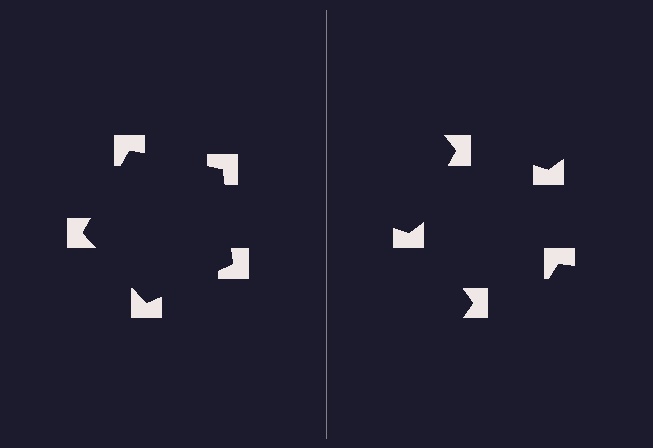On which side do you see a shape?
An illusory pentagon appears on the left side. On the right side the wedge cuts are rotated, so no coherent shape forms.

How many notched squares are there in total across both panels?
10 — 5 on each side.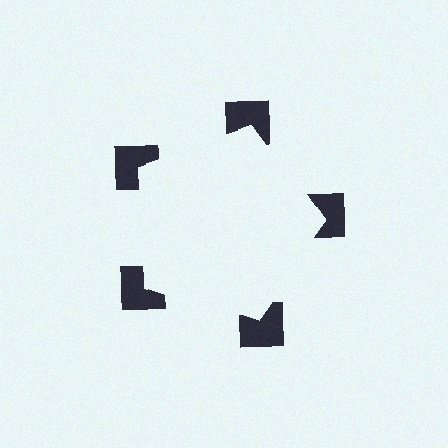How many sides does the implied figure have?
5 sides.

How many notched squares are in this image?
There are 5 — one at each vertex of the illusory pentagon.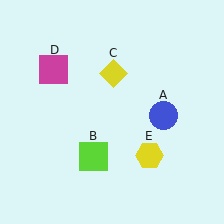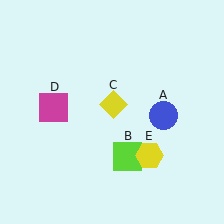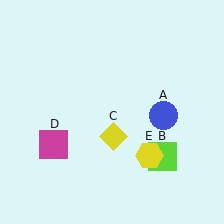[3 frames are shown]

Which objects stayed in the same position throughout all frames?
Blue circle (object A) and yellow hexagon (object E) remained stationary.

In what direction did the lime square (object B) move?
The lime square (object B) moved right.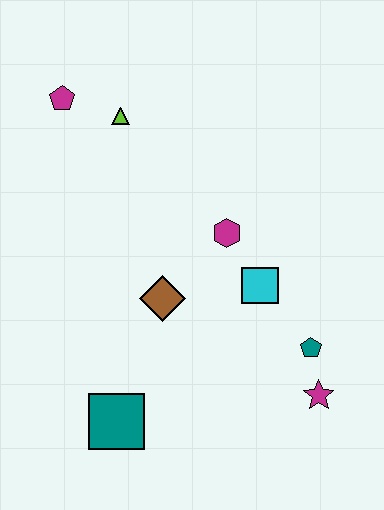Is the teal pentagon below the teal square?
No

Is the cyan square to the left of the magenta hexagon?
No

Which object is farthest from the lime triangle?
The magenta star is farthest from the lime triangle.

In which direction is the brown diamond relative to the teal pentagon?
The brown diamond is to the left of the teal pentagon.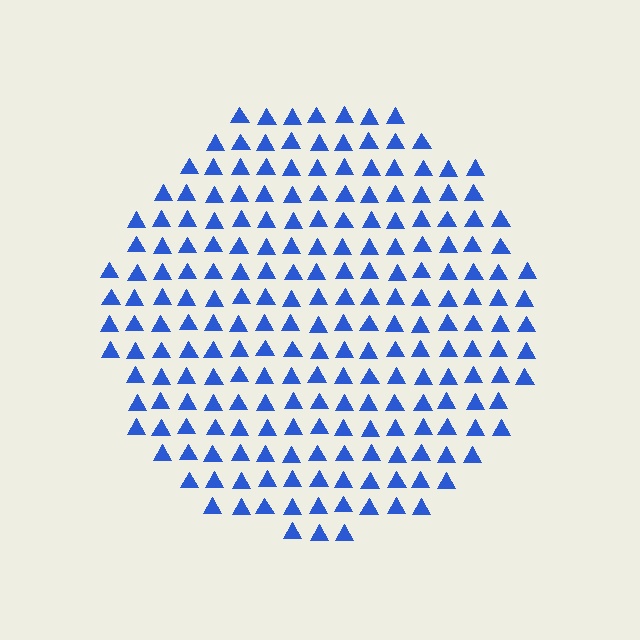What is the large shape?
The large shape is a circle.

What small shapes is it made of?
It is made of small triangles.